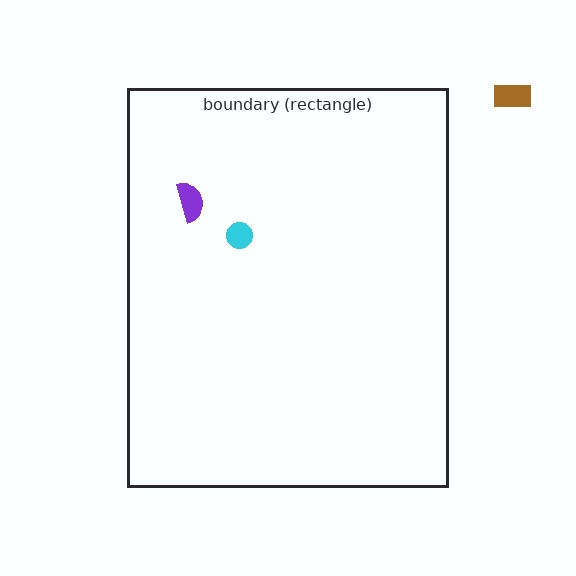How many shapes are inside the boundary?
2 inside, 1 outside.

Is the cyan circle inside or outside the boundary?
Inside.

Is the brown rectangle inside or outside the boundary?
Outside.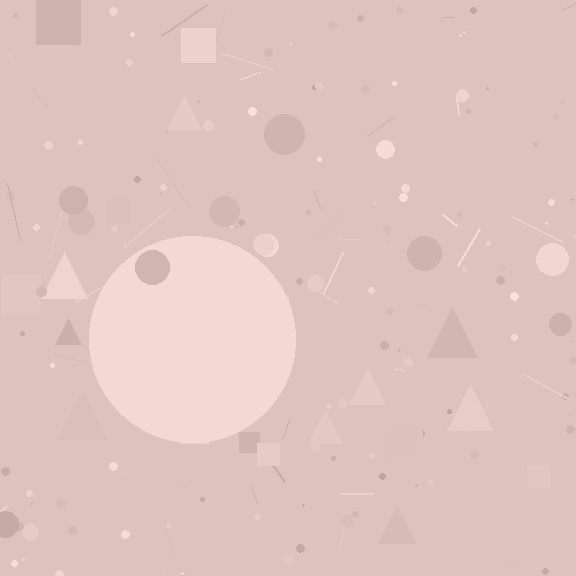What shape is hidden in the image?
A circle is hidden in the image.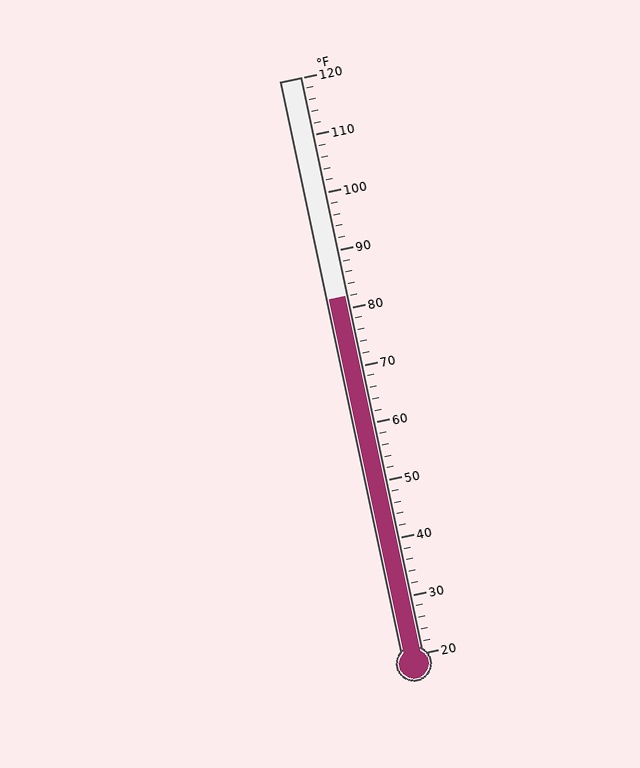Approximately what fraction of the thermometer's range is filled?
The thermometer is filled to approximately 60% of its range.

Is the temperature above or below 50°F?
The temperature is above 50°F.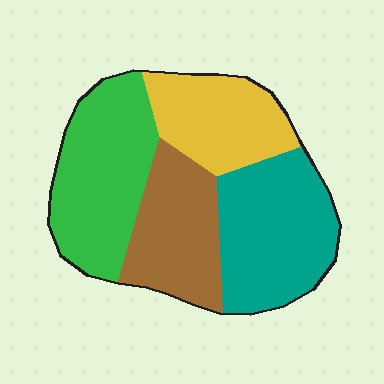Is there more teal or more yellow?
Teal.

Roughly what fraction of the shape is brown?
Brown takes up between a sixth and a third of the shape.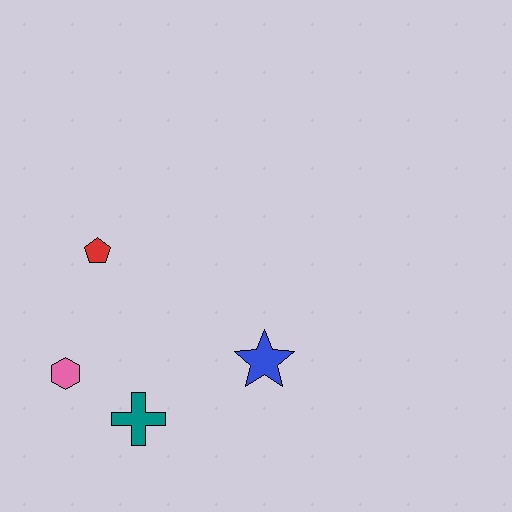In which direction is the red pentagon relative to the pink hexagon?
The red pentagon is above the pink hexagon.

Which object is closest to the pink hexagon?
The teal cross is closest to the pink hexagon.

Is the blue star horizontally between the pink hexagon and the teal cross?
No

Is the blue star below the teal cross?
No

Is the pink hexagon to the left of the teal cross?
Yes